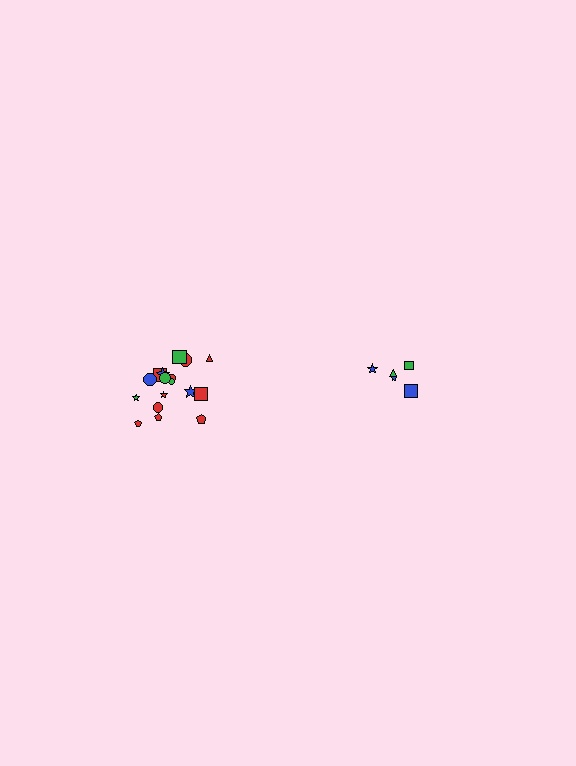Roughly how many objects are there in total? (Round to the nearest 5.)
Roughly 25 objects in total.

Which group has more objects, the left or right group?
The left group.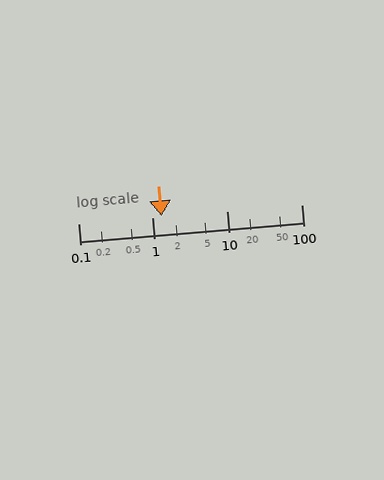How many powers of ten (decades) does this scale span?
The scale spans 3 decades, from 0.1 to 100.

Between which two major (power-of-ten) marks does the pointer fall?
The pointer is between 1 and 10.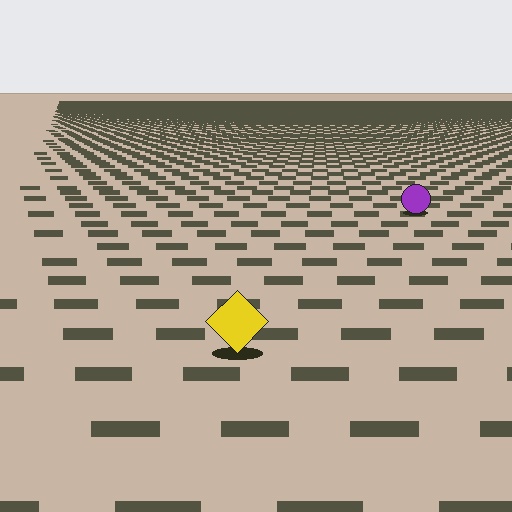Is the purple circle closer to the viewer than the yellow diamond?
No. The yellow diamond is closer — you can tell from the texture gradient: the ground texture is coarser near it.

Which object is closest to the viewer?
The yellow diamond is closest. The texture marks near it are larger and more spread out.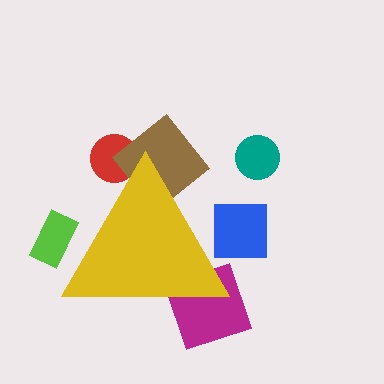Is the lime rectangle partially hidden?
Yes, the lime rectangle is partially hidden behind the yellow triangle.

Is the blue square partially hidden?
Yes, the blue square is partially hidden behind the yellow triangle.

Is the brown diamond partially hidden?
Yes, the brown diamond is partially hidden behind the yellow triangle.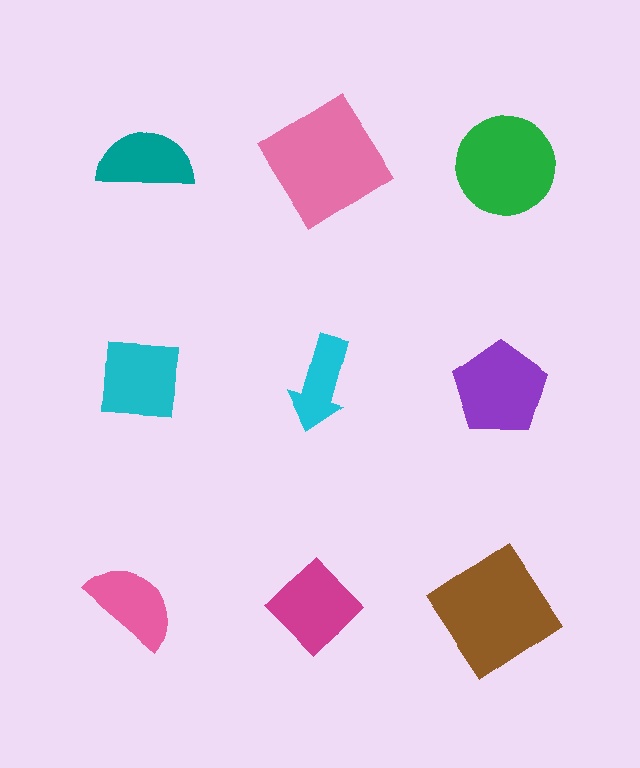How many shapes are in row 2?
3 shapes.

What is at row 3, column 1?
A pink semicircle.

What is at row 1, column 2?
A pink diamond.